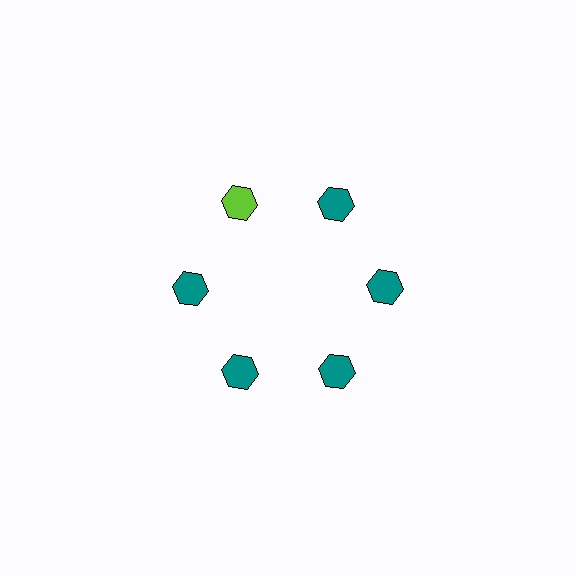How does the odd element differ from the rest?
It has a different color: lime instead of teal.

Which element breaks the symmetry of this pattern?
The lime hexagon at roughly the 11 o'clock position breaks the symmetry. All other shapes are teal hexagons.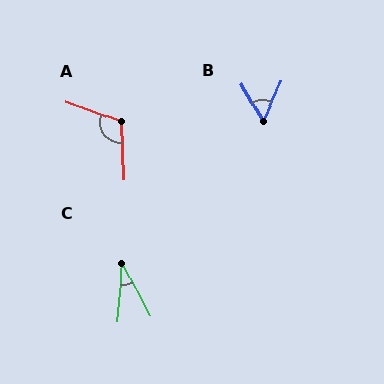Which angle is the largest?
A, at approximately 113 degrees.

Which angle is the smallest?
C, at approximately 33 degrees.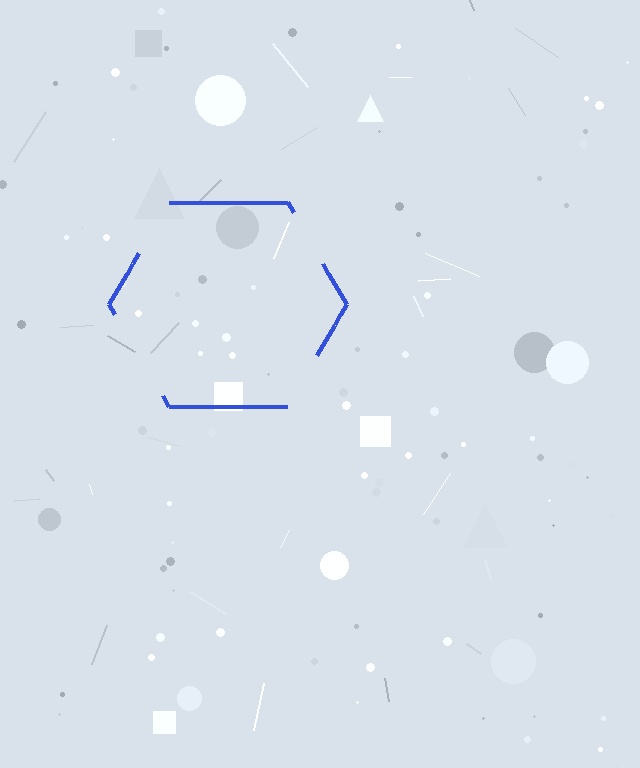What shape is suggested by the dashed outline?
The dashed outline suggests a hexagon.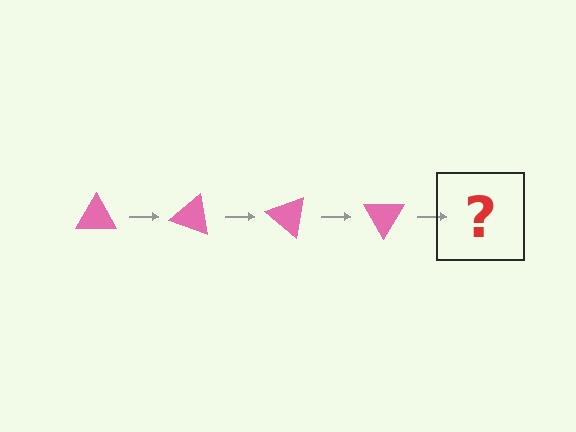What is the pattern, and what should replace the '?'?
The pattern is that the triangle rotates 20 degrees each step. The '?' should be a pink triangle rotated 80 degrees.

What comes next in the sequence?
The next element should be a pink triangle rotated 80 degrees.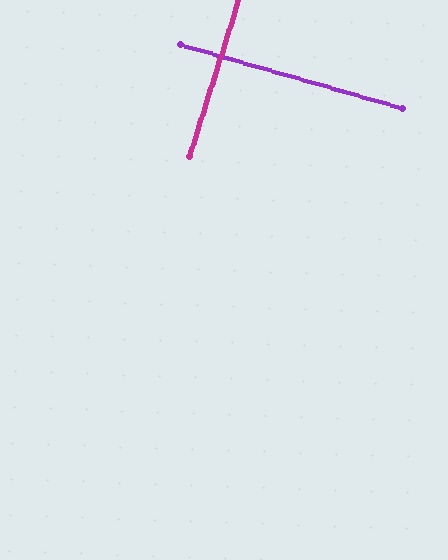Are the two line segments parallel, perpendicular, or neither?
Perpendicular — they meet at approximately 88°.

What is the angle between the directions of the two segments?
Approximately 88 degrees.